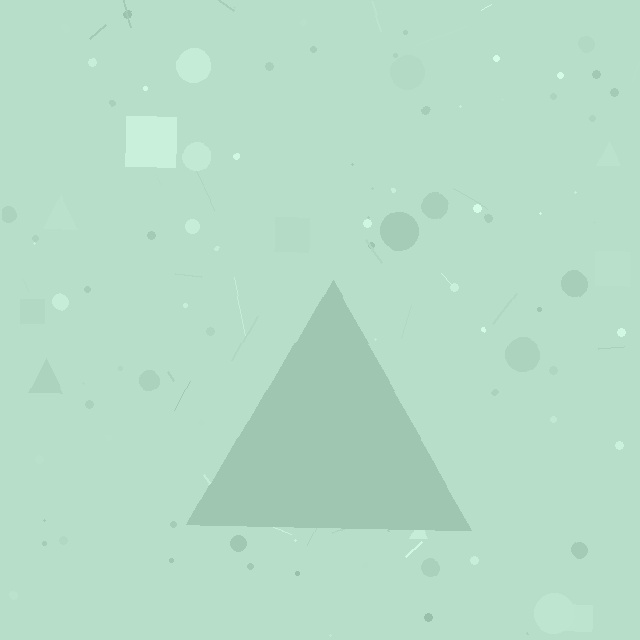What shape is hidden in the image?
A triangle is hidden in the image.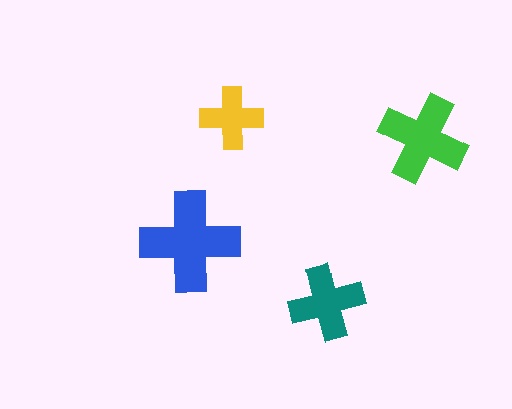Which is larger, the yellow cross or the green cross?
The green one.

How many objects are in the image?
There are 4 objects in the image.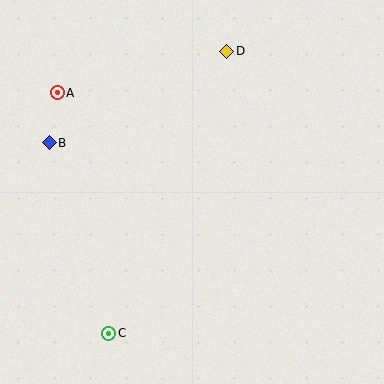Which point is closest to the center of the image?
Point D at (227, 51) is closest to the center.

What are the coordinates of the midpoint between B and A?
The midpoint between B and A is at (53, 118).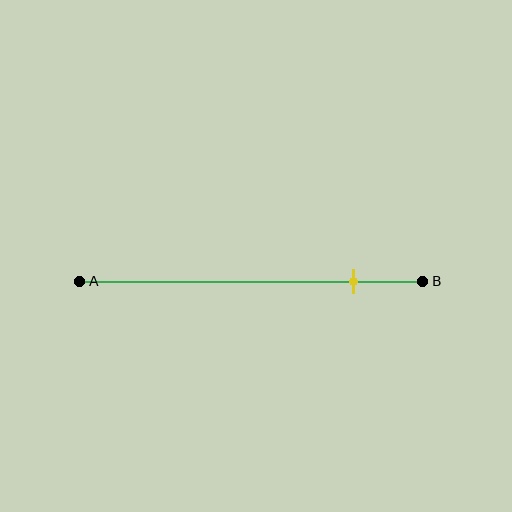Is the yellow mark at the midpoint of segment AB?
No, the mark is at about 80% from A, not at the 50% midpoint.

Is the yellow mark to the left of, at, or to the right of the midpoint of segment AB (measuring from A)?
The yellow mark is to the right of the midpoint of segment AB.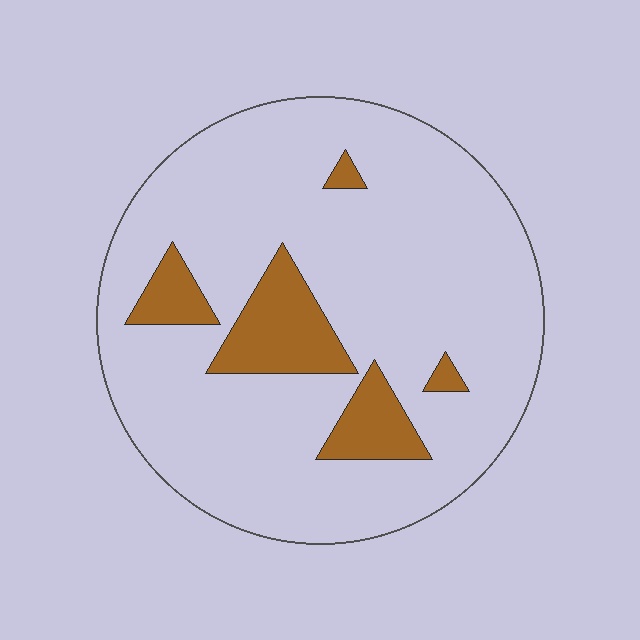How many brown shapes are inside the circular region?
5.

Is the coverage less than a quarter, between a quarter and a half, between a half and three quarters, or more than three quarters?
Less than a quarter.